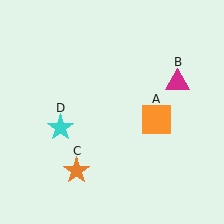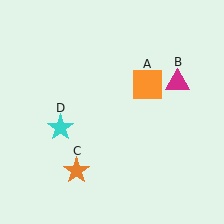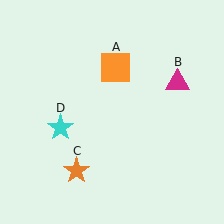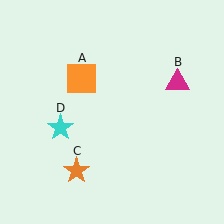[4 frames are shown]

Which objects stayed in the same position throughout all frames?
Magenta triangle (object B) and orange star (object C) and cyan star (object D) remained stationary.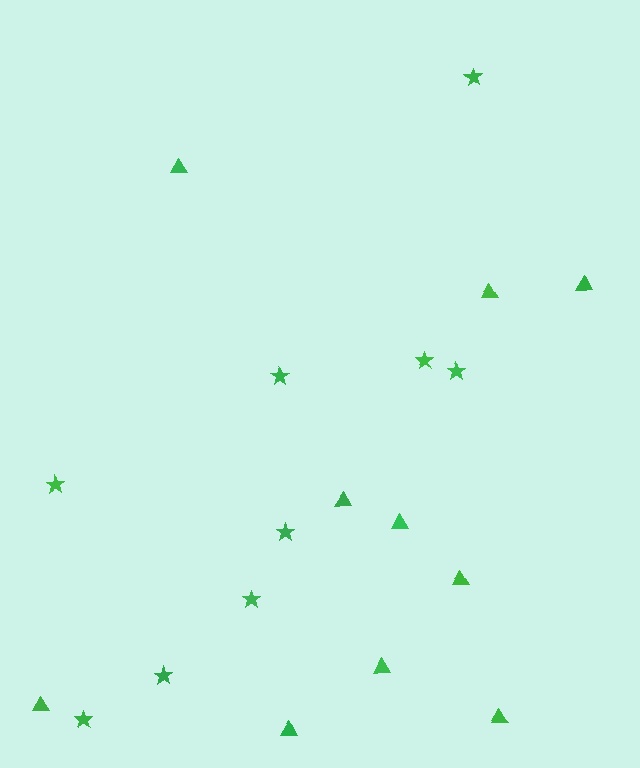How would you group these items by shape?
There are 2 groups: one group of triangles (10) and one group of stars (9).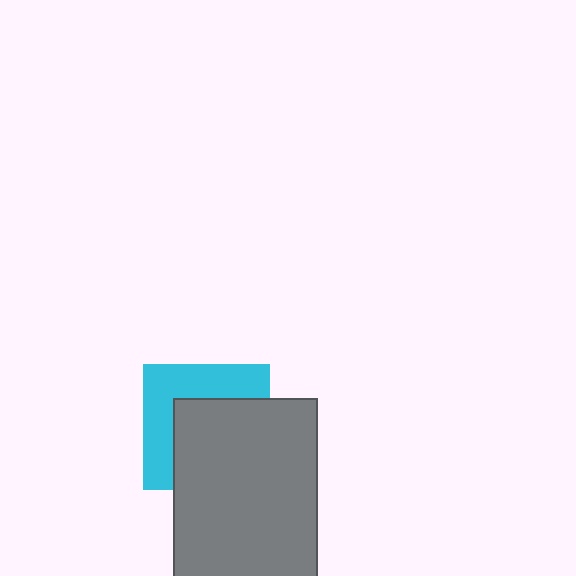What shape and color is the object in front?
The object in front is a gray rectangle.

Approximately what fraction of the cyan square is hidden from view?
Roughly 56% of the cyan square is hidden behind the gray rectangle.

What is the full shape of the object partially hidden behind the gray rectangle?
The partially hidden object is a cyan square.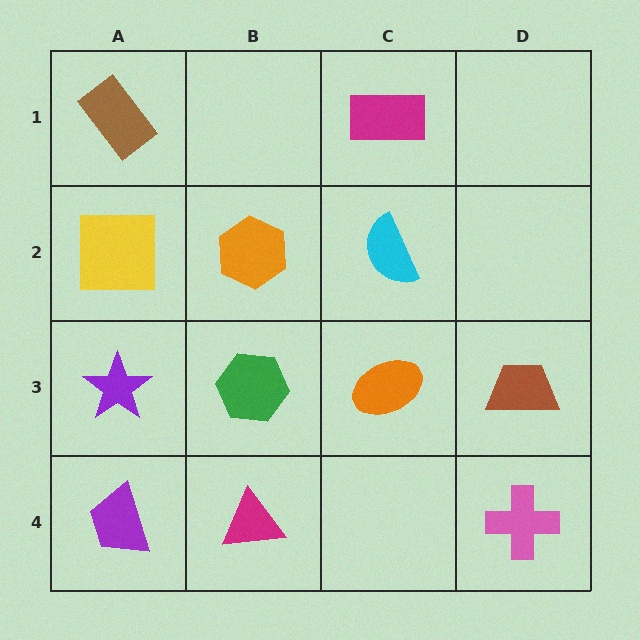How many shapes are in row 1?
2 shapes.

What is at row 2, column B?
An orange hexagon.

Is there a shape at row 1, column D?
No, that cell is empty.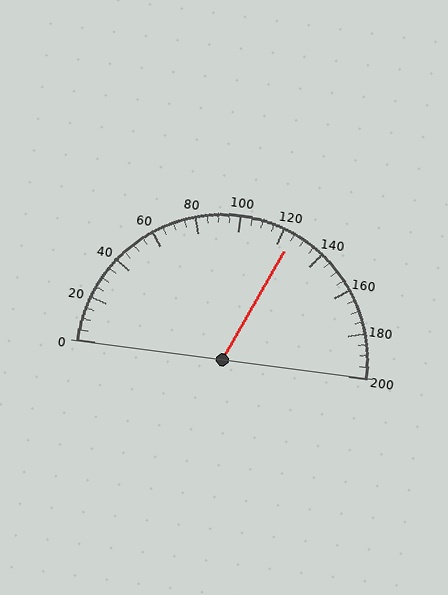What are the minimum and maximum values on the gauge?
The gauge ranges from 0 to 200.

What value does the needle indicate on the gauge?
The needle indicates approximately 125.